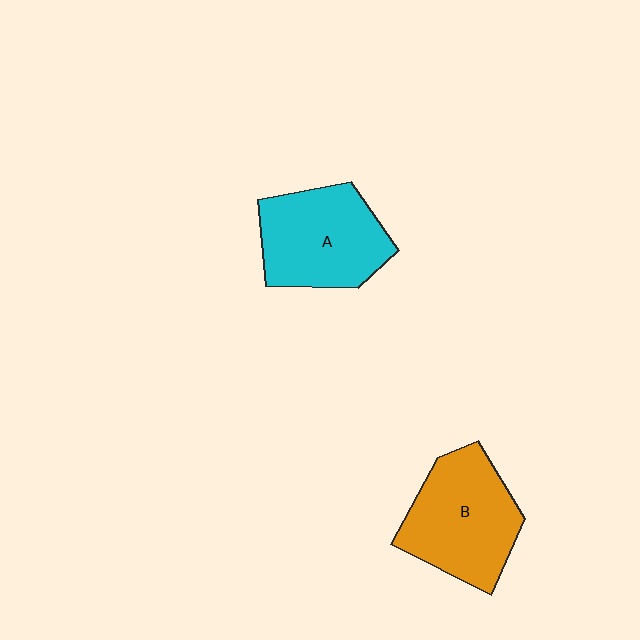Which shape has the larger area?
Shape B (orange).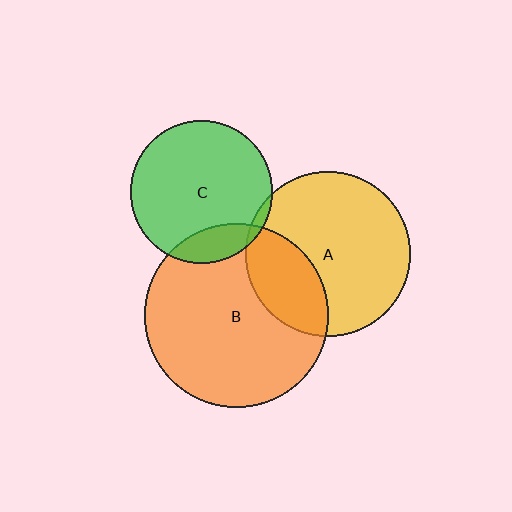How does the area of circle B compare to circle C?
Approximately 1.7 times.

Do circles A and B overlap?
Yes.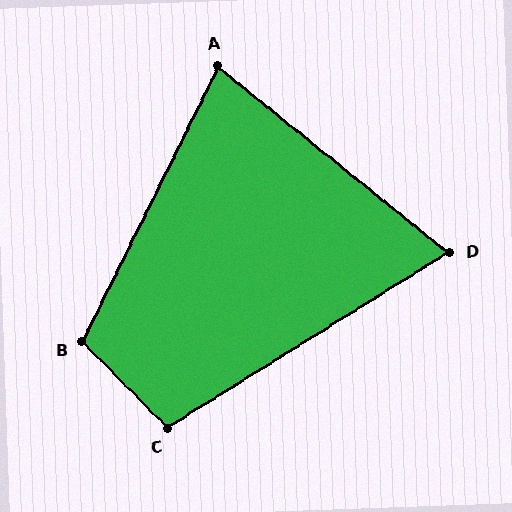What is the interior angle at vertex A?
Approximately 77 degrees (acute).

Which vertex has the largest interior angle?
B, at approximately 109 degrees.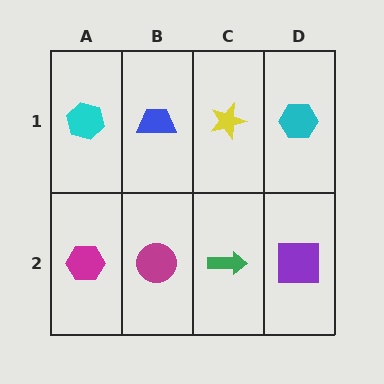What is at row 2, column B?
A magenta circle.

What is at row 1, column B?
A blue trapezoid.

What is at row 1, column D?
A cyan hexagon.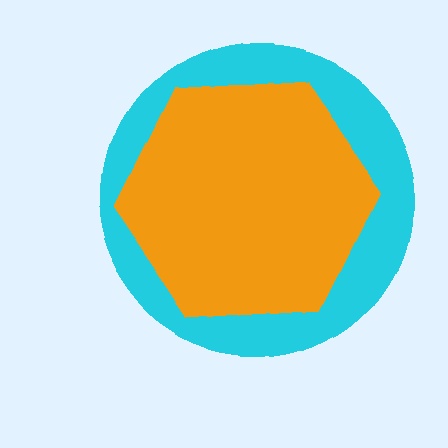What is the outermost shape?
The cyan circle.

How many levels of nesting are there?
2.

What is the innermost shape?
The orange hexagon.